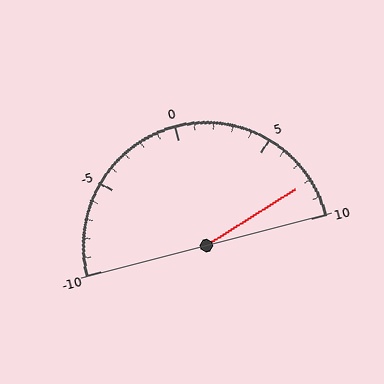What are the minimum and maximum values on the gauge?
The gauge ranges from -10 to 10.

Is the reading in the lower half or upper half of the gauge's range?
The reading is in the upper half of the range (-10 to 10).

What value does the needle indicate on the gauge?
The needle indicates approximately 8.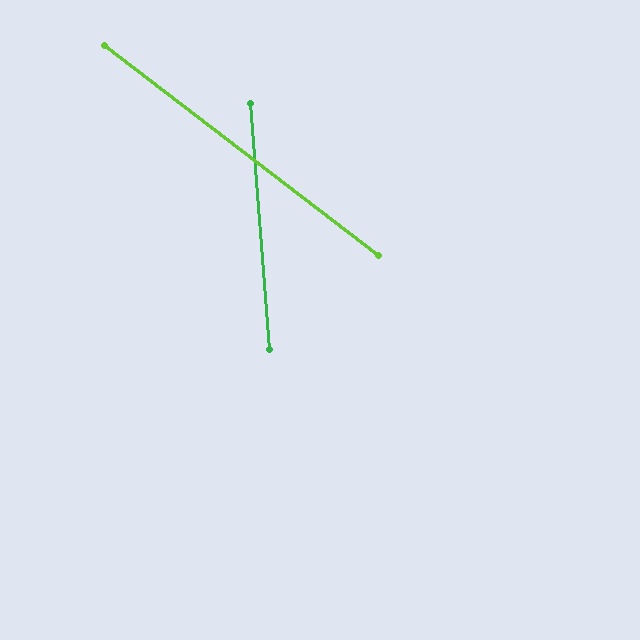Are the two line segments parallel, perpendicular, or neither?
Neither parallel nor perpendicular — they differ by about 48°.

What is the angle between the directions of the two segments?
Approximately 48 degrees.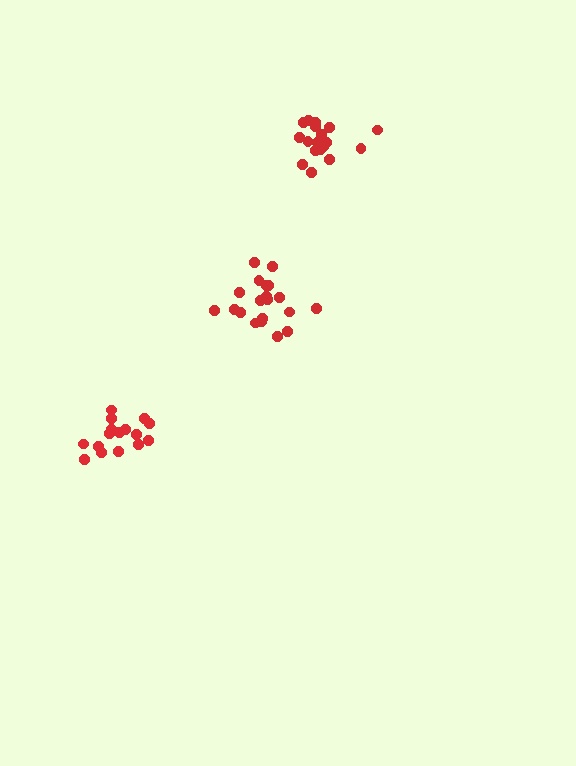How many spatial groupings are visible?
There are 3 spatial groupings.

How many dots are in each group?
Group 1: 20 dots, Group 2: 16 dots, Group 3: 18 dots (54 total).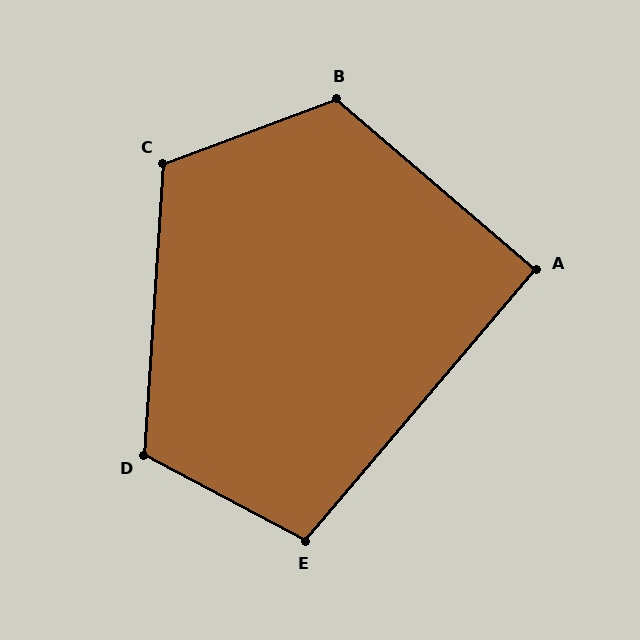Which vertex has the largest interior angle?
B, at approximately 119 degrees.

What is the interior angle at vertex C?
Approximately 114 degrees (obtuse).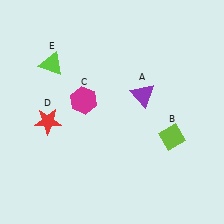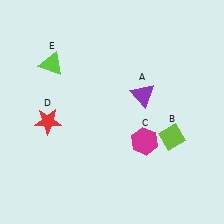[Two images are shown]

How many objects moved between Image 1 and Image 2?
1 object moved between the two images.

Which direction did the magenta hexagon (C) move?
The magenta hexagon (C) moved right.